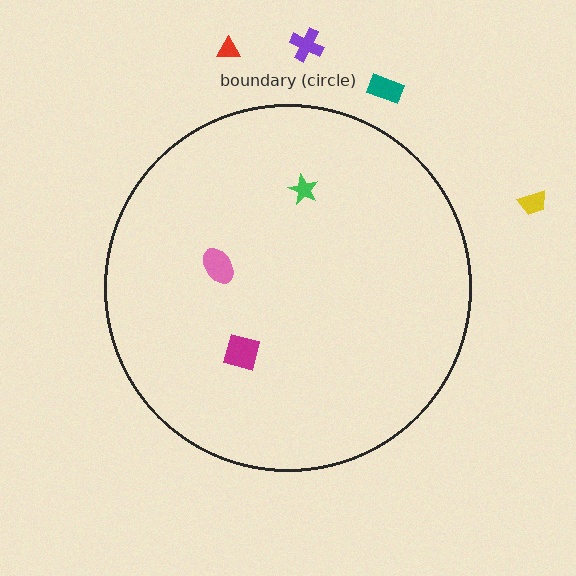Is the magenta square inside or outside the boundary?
Inside.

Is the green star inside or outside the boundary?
Inside.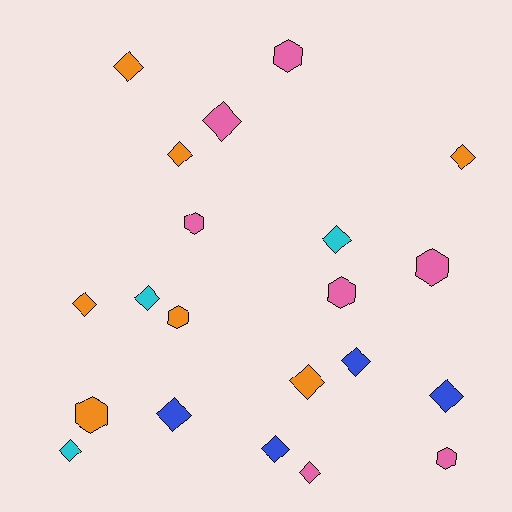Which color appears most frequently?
Pink, with 7 objects.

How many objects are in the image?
There are 21 objects.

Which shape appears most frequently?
Diamond, with 14 objects.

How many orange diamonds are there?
There are 5 orange diamonds.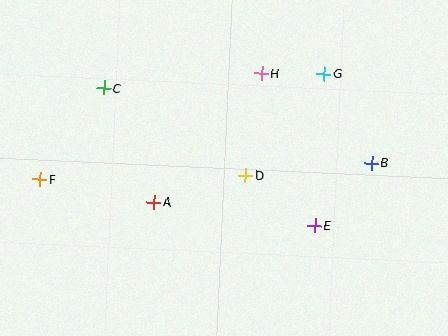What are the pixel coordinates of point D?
Point D is at (245, 175).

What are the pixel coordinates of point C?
Point C is at (104, 88).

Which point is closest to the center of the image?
Point D at (245, 175) is closest to the center.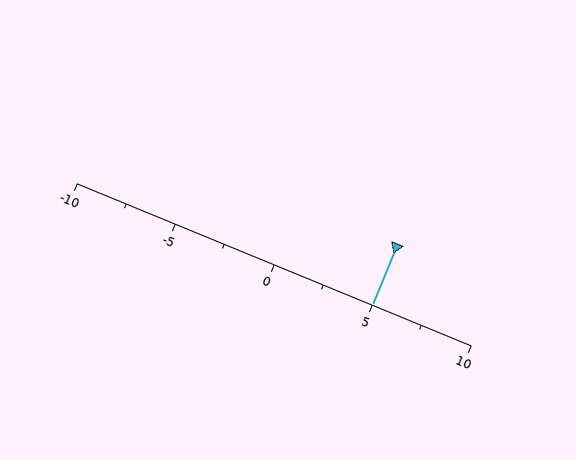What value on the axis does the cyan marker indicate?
The marker indicates approximately 5.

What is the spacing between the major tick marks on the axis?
The major ticks are spaced 5 apart.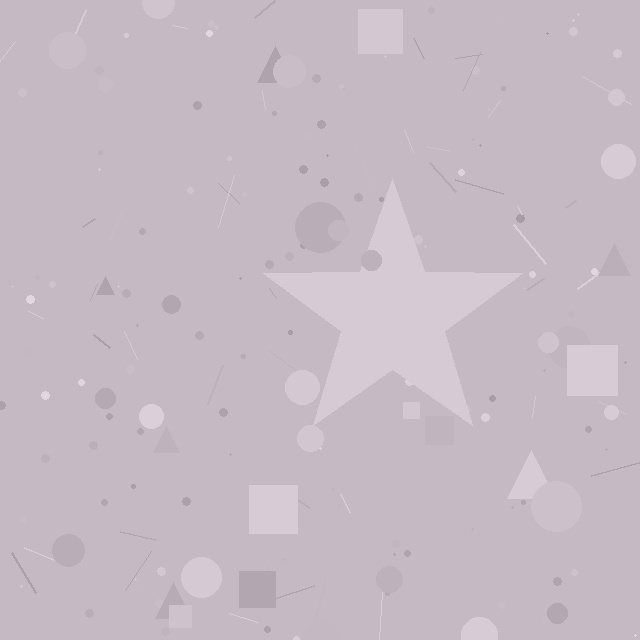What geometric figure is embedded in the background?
A star is embedded in the background.